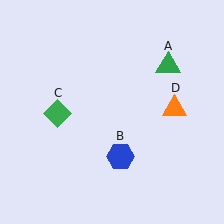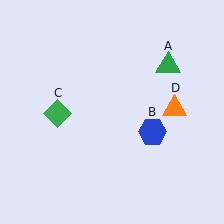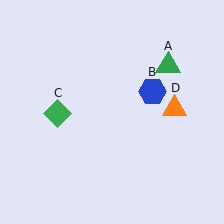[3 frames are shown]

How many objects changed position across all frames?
1 object changed position: blue hexagon (object B).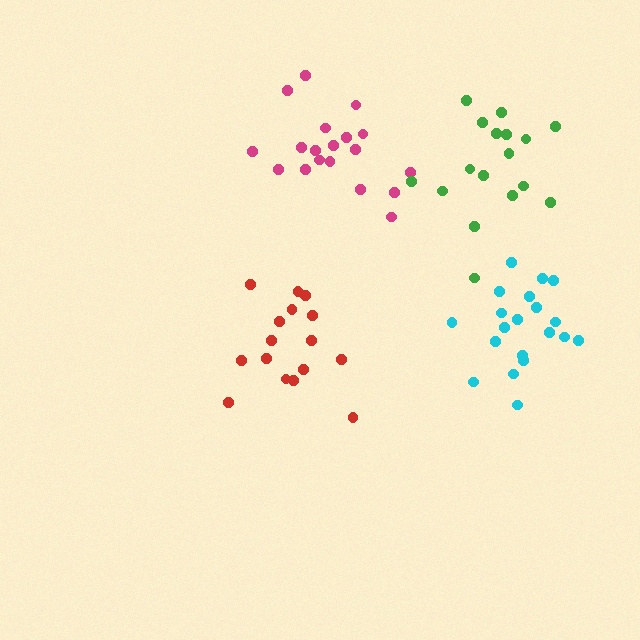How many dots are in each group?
Group 1: 16 dots, Group 2: 19 dots, Group 3: 20 dots, Group 4: 17 dots (72 total).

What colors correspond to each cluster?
The clusters are colored: red, magenta, cyan, green.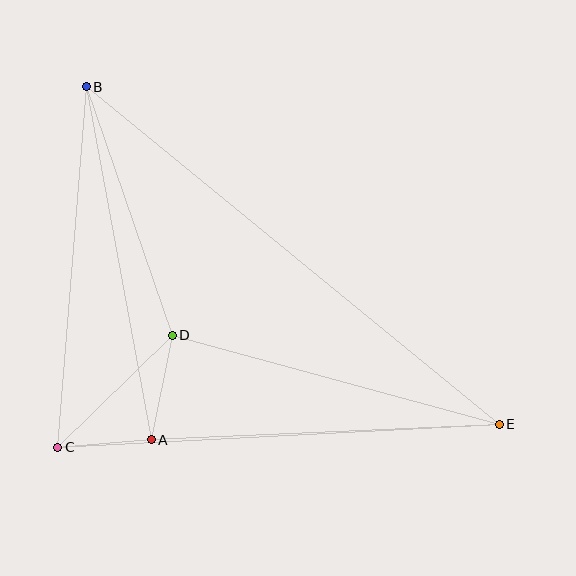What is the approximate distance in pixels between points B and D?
The distance between B and D is approximately 263 pixels.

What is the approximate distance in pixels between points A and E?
The distance between A and E is approximately 348 pixels.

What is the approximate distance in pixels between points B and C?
The distance between B and C is approximately 361 pixels.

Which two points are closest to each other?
Points A and C are closest to each other.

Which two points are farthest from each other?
Points B and E are farthest from each other.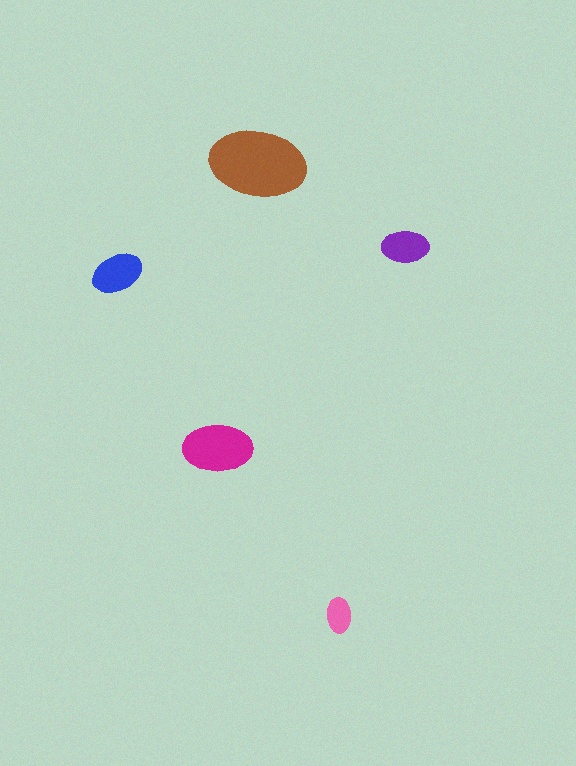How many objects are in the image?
There are 5 objects in the image.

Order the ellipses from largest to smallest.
the brown one, the magenta one, the blue one, the purple one, the pink one.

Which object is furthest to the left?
The blue ellipse is leftmost.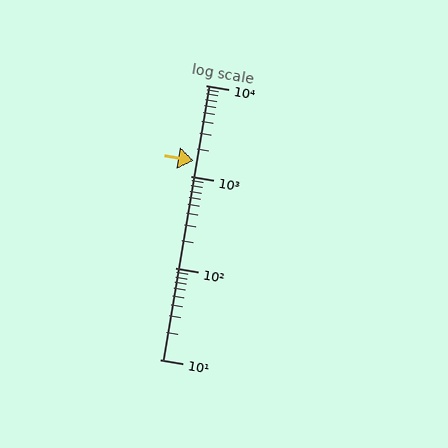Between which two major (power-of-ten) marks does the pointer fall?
The pointer is between 1000 and 10000.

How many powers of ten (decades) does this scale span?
The scale spans 3 decades, from 10 to 10000.